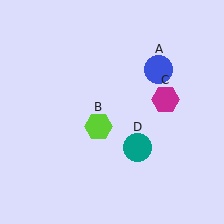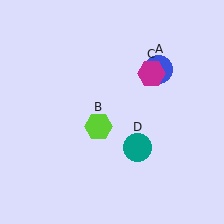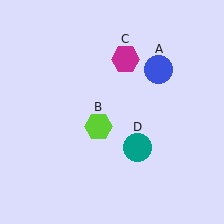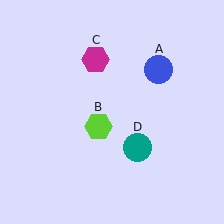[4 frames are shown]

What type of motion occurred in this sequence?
The magenta hexagon (object C) rotated counterclockwise around the center of the scene.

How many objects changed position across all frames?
1 object changed position: magenta hexagon (object C).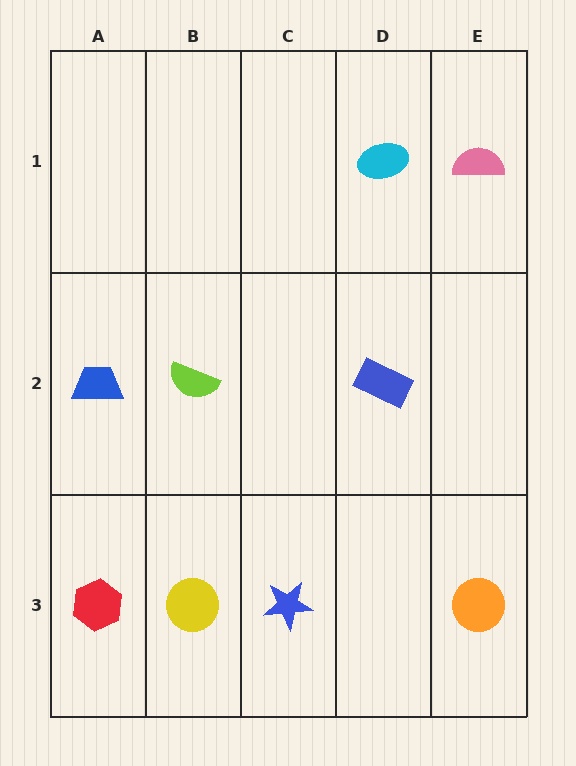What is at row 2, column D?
A blue rectangle.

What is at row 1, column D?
A cyan ellipse.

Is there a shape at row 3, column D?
No, that cell is empty.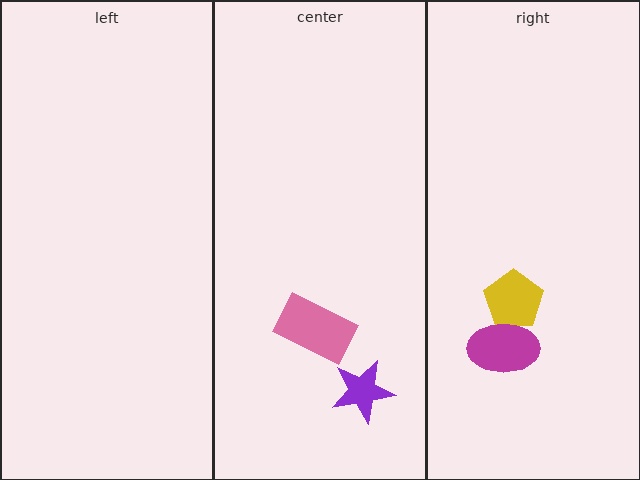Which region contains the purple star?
The center region.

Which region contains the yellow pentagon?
The right region.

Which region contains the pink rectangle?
The center region.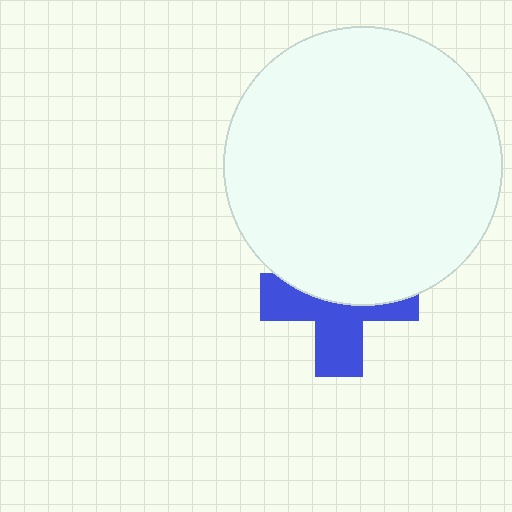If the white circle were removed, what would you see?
You would see the complete blue cross.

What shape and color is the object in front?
The object in front is a white circle.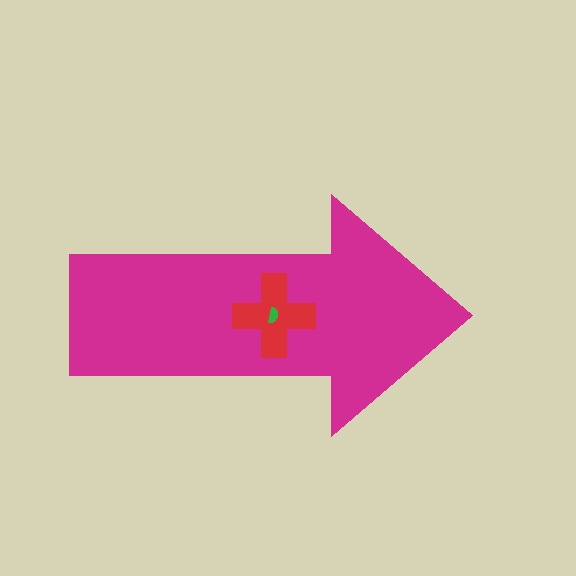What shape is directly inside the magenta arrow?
The red cross.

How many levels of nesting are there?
3.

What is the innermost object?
The green semicircle.